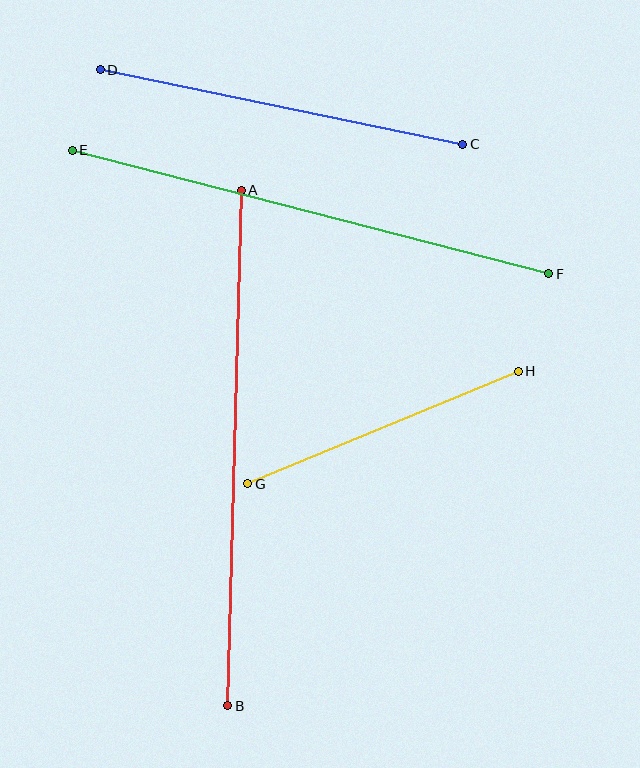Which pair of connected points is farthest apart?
Points A and B are farthest apart.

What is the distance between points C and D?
The distance is approximately 370 pixels.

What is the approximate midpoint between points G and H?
The midpoint is at approximately (383, 427) pixels.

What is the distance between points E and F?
The distance is approximately 492 pixels.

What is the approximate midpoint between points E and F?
The midpoint is at approximately (311, 212) pixels.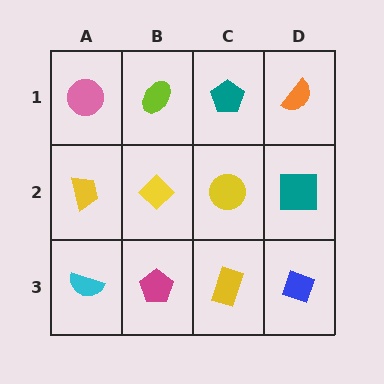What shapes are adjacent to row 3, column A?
A yellow trapezoid (row 2, column A), a magenta pentagon (row 3, column B).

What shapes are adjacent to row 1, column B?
A yellow diamond (row 2, column B), a pink circle (row 1, column A), a teal pentagon (row 1, column C).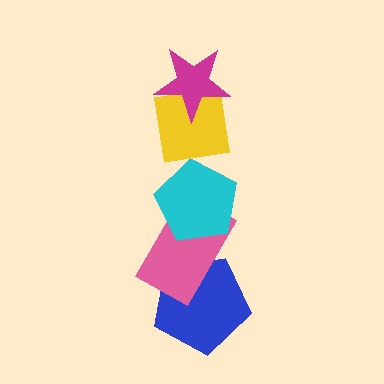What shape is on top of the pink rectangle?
The cyan pentagon is on top of the pink rectangle.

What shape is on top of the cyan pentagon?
The yellow square is on top of the cyan pentagon.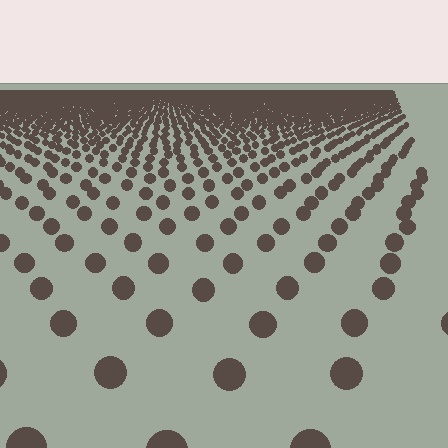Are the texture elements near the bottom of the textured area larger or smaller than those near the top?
Larger. Near the bottom, elements are closer to the viewer and appear at a bigger on-screen size.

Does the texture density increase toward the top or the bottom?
Density increases toward the top.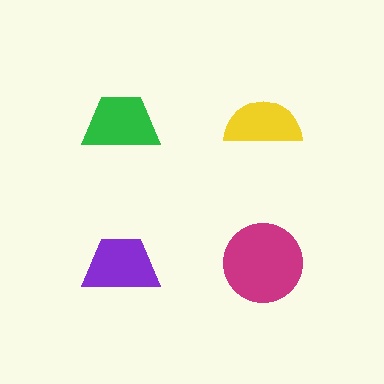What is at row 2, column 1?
A purple trapezoid.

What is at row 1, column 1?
A green trapezoid.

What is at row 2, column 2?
A magenta circle.